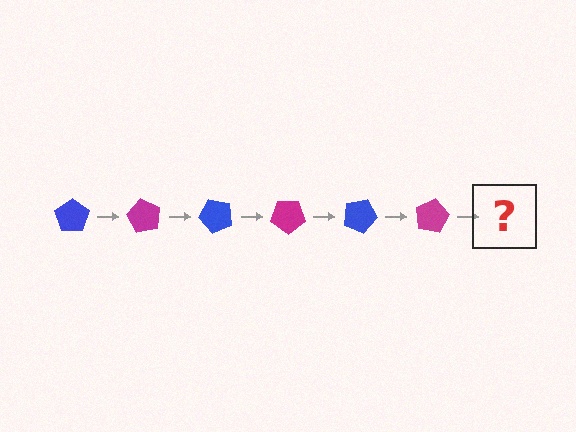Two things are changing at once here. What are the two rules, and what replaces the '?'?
The two rules are that it rotates 60 degrees each step and the color cycles through blue and magenta. The '?' should be a blue pentagon, rotated 360 degrees from the start.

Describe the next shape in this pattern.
It should be a blue pentagon, rotated 360 degrees from the start.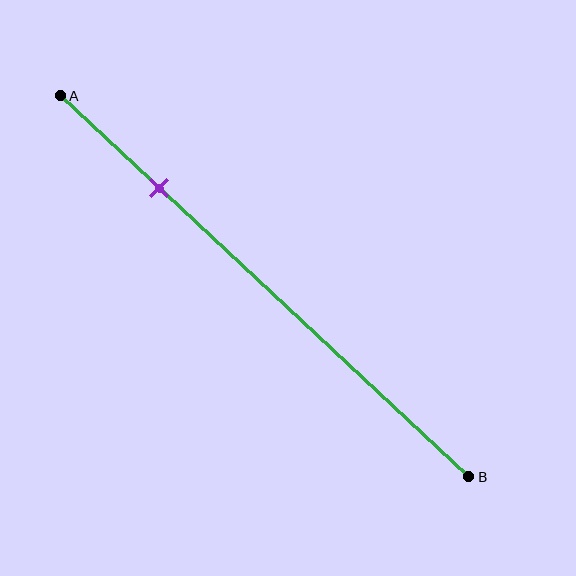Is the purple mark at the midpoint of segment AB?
No, the mark is at about 25% from A, not at the 50% midpoint.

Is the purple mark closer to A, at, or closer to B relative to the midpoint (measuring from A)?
The purple mark is closer to point A than the midpoint of segment AB.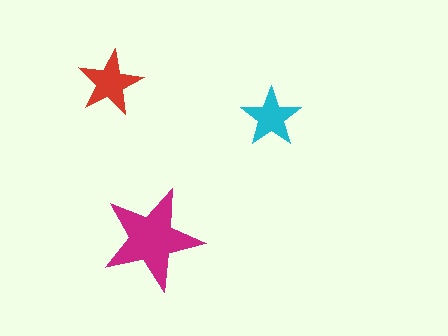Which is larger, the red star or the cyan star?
The red one.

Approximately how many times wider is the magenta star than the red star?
About 1.5 times wider.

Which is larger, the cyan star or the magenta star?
The magenta one.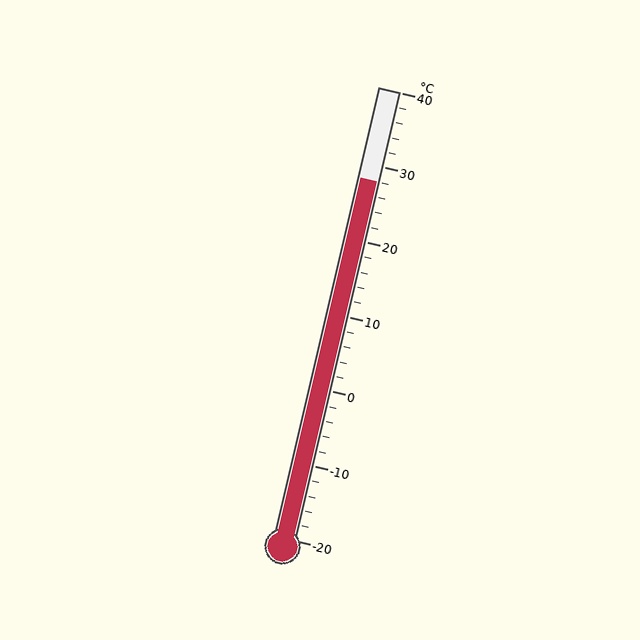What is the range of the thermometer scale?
The thermometer scale ranges from -20°C to 40°C.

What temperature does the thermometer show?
The thermometer shows approximately 28°C.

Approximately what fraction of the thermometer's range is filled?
The thermometer is filled to approximately 80% of its range.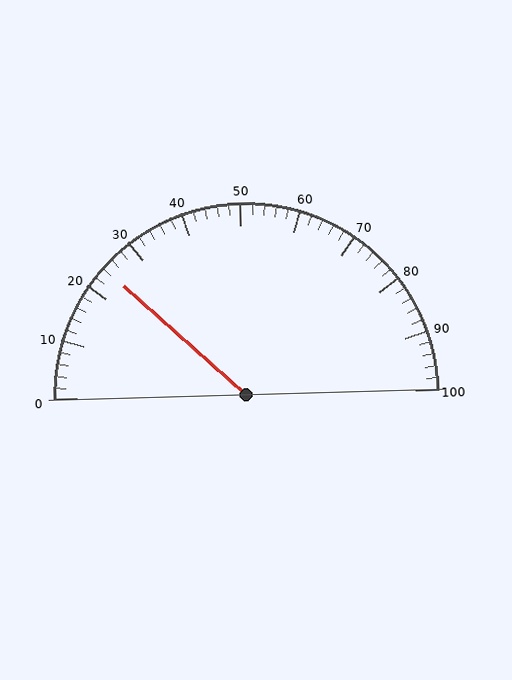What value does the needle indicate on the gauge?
The needle indicates approximately 24.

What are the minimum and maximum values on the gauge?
The gauge ranges from 0 to 100.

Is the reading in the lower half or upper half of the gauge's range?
The reading is in the lower half of the range (0 to 100).